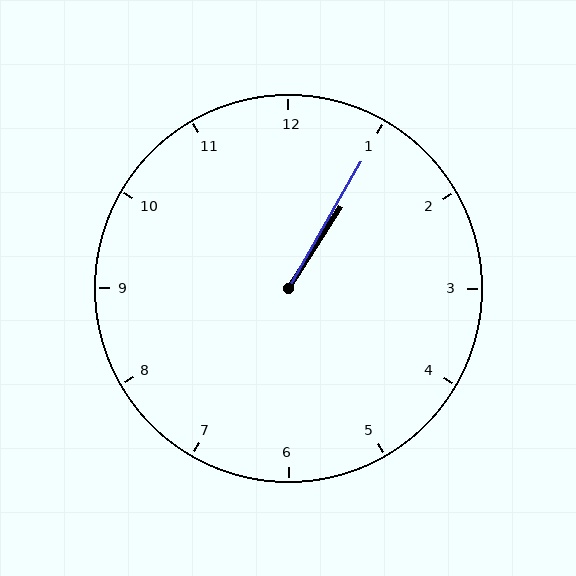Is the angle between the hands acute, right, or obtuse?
It is acute.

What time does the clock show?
1:05.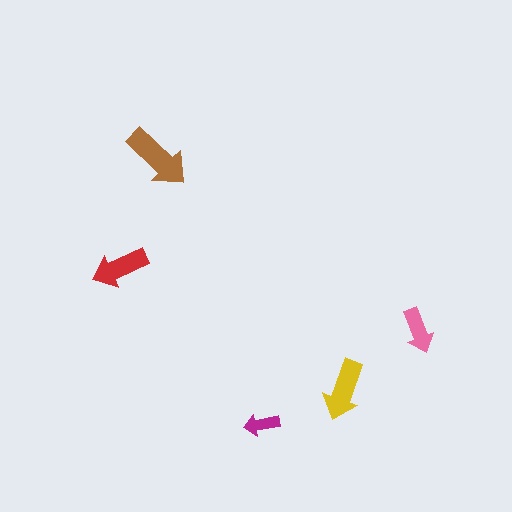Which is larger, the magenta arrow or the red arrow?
The red one.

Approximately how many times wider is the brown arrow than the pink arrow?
About 1.5 times wider.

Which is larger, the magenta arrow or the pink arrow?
The pink one.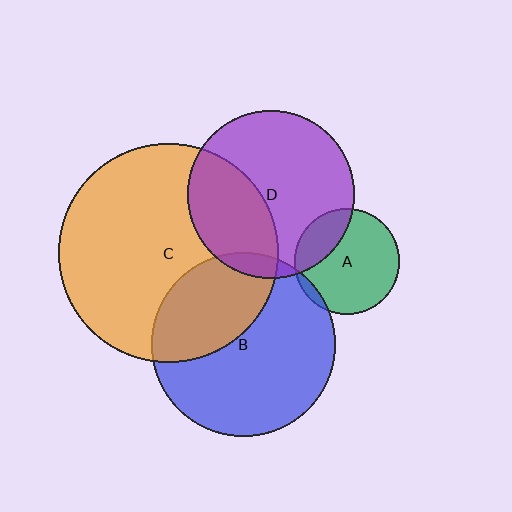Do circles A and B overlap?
Yes.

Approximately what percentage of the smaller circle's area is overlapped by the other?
Approximately 5%.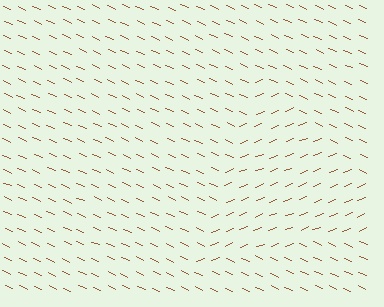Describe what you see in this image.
The image is filled with small brown line segments. A triangle region in the image has lines oriented differently from the surrounding lines, creating a visible texture boundary.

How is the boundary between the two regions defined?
The boundary is defined purely by a change in line orientation (approximately 45 degrees difference). All lines are the same color and thickness.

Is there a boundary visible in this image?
Yes, there is a texture boundary formed by a change in line orientation.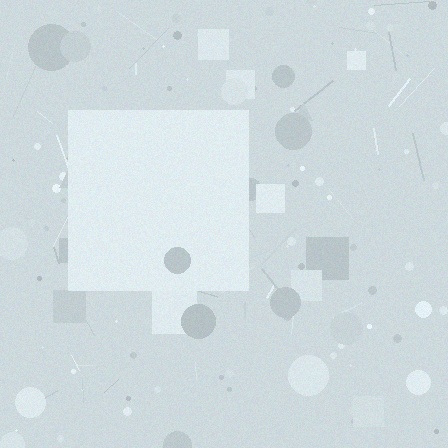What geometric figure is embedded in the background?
A square is embedded in the background.